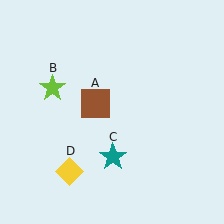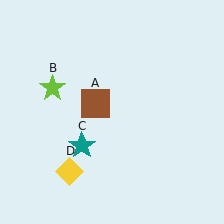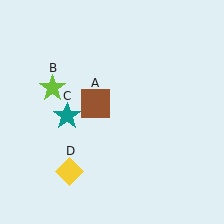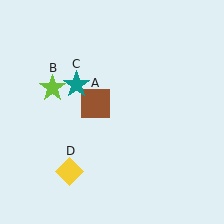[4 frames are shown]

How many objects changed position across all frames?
1 object changed position: teal star (object C).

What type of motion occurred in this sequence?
The teal star (object C) rotated clockwise around the center of the scene.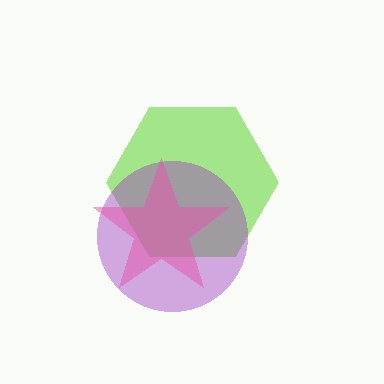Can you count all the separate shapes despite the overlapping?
Yes, there are 3 separate shapes.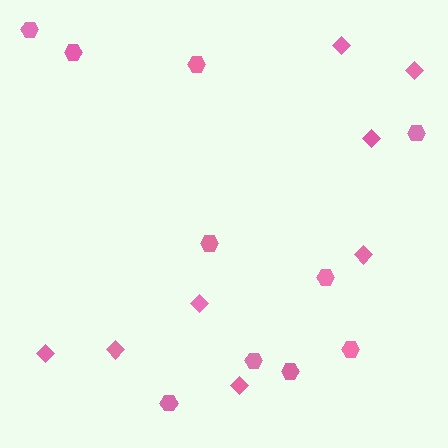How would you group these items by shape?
There are 2 groups: one group of hexagons (10) and one group of diamonds (8).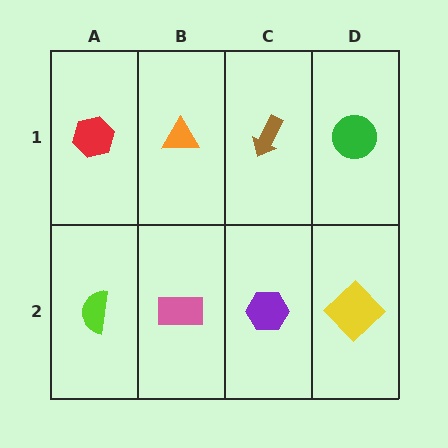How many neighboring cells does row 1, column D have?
2.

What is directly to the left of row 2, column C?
A pink rectangle.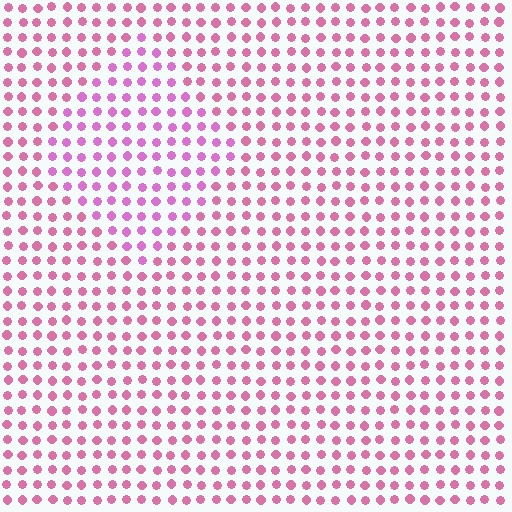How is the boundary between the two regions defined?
The boundary is defined purely by a slight shift in hue (about 24 degrees). Spacing, size, and orientation are identical on both sides.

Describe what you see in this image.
The image is filled with small pink elements in a uniform arrangement. A diamond-shaped region is visible where the elements are tinted to a slightly different hue, forming a subtle color boundary.